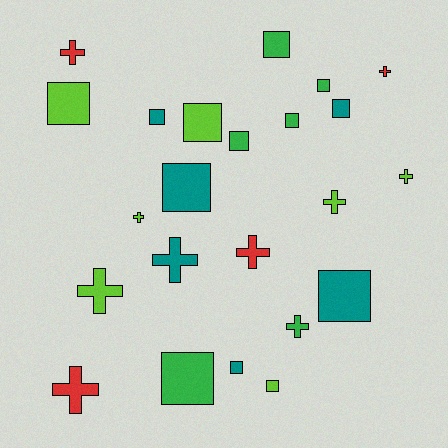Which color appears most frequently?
Lime, with 7 objects.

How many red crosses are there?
There are 4 red crosses.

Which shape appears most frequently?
Square, with 13 objects.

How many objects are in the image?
There are 23 objects.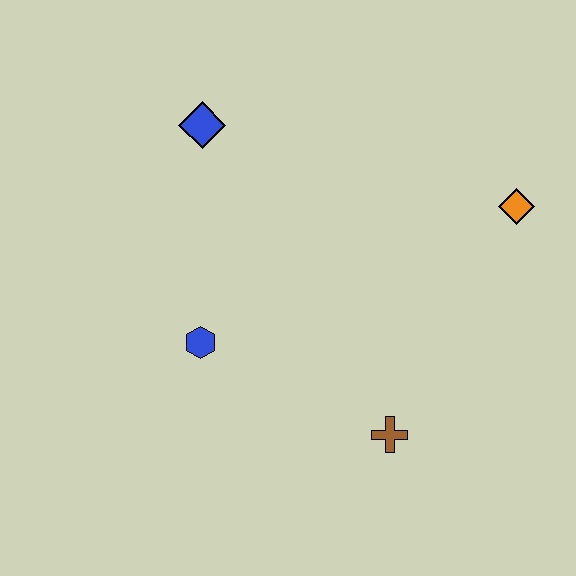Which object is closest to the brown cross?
The blue hexagon is closest to the brown cross.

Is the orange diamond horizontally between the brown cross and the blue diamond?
No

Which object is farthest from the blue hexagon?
The orange diamond is farthest from the blue hexagon.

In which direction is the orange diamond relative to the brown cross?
The orange diamond is above the brown cross.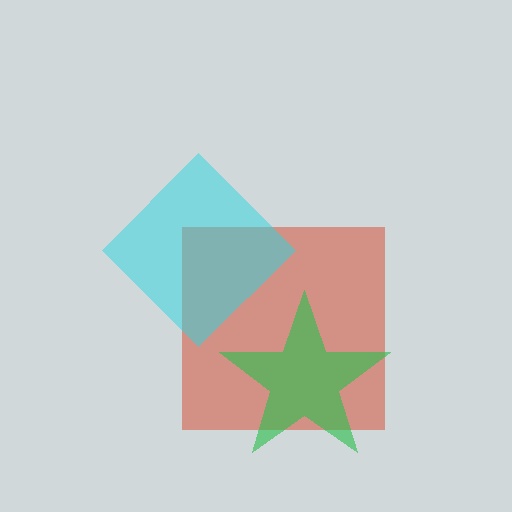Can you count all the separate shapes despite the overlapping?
Yes, there are 3 separate shapes.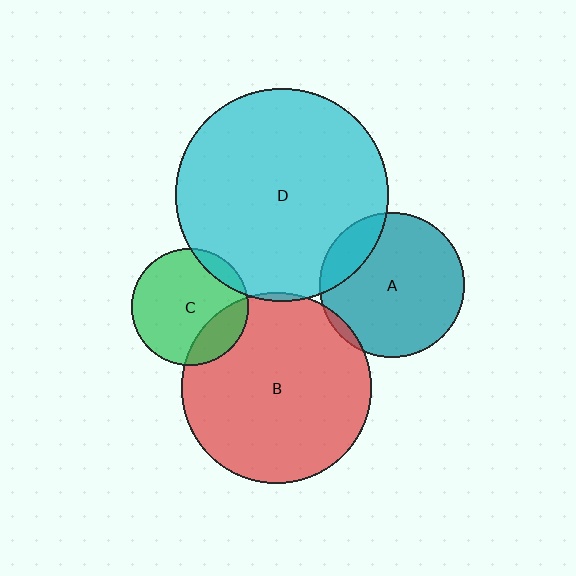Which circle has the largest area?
Circle D (cyan).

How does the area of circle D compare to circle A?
Approximately 2.1 times.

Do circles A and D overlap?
Yes.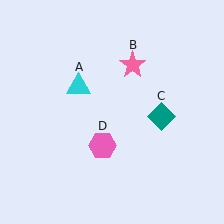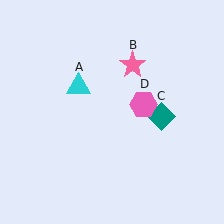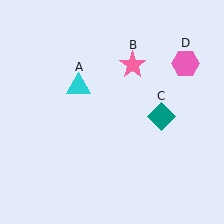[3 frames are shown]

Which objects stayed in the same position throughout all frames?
Cyan triangle (object A) and pink star (object B) and teal diamond (object C) remained stationary.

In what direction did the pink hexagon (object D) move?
The pink hexagon (object D) moved up and to the right.